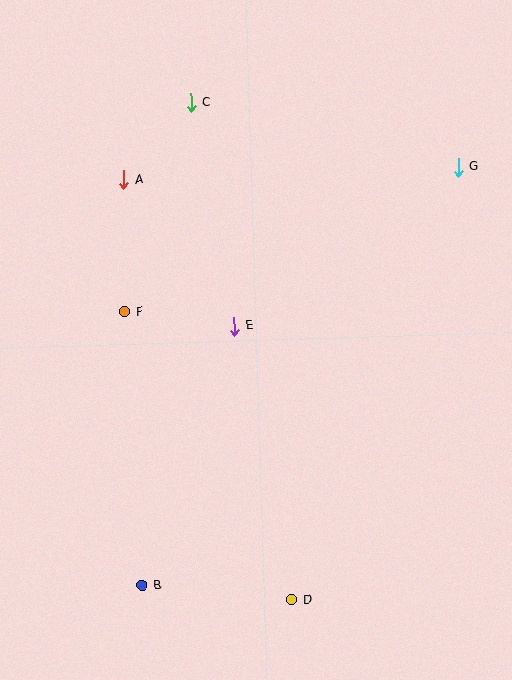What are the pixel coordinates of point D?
Point D is at (292, 600).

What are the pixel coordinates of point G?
Point G is at (458, 167).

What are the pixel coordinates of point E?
Point E is at (234, 326).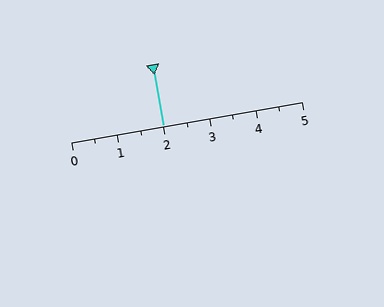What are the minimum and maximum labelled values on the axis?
The axis runs from 0 to 5.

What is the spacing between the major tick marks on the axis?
The major ticks are spaced 1 apart.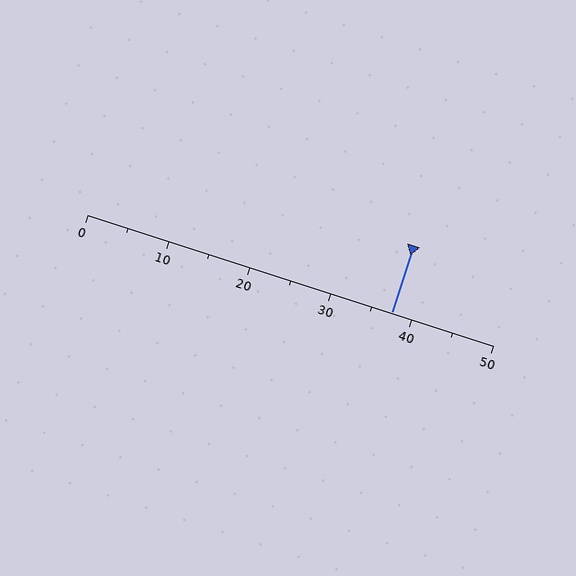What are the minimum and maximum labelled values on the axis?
The axis runs from 0 to 50.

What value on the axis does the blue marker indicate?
The marker indicates approximately 37.5.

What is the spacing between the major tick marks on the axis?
The major ticks are spaced 10 apart.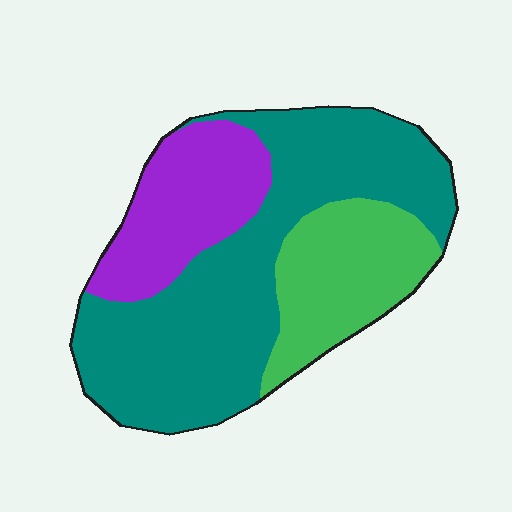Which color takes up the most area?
Teal, at roughly 55%.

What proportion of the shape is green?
Green covers roughly 20% of the shape.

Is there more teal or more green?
Teal.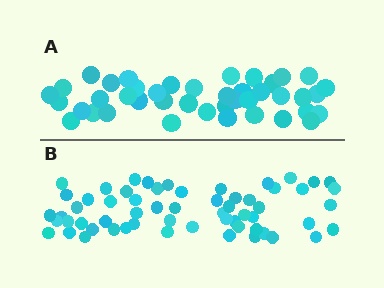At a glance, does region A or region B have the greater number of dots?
Region B (the bottom region) has more dots.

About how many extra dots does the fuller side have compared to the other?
Region B has approximately 20 more dots than region A.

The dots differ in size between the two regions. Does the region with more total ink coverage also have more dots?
No. Region A has more total ink coverage because its dots are larger, but region B actually contains more individual dots. Total area can be misleading — the number of items is what matters here.